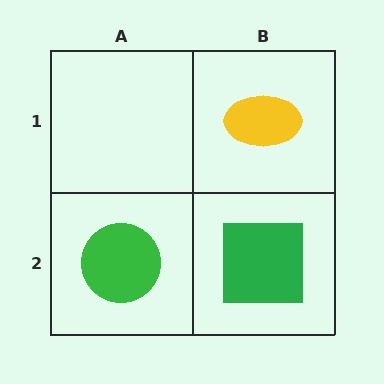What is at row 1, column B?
A yellow ellipse.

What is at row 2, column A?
A green circle.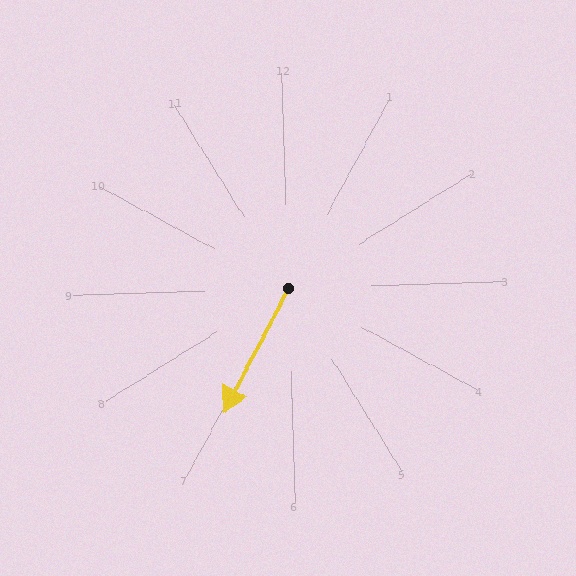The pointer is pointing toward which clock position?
Roughly 7 o'clock.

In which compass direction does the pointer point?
Southwest.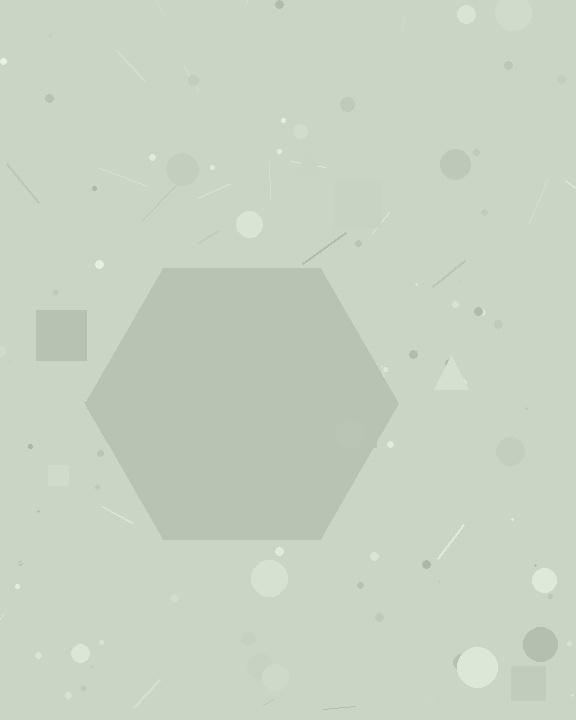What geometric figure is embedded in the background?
A hexagon is embedded in the background.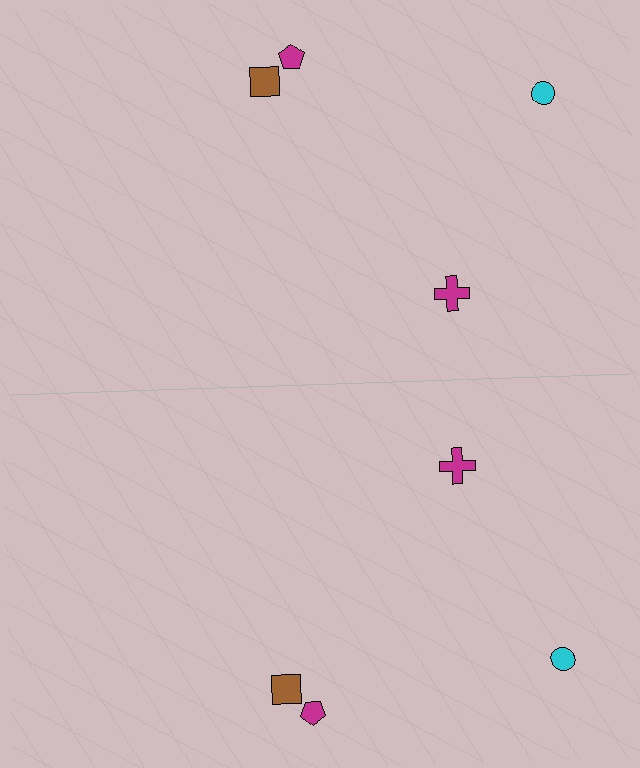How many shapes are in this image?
There are 8 shapes in this image.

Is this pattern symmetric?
Yes, this pattern has bilateral (reflection) symmetry.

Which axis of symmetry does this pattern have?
The pattern has a horizontal axis of symmetry running through the center of the image.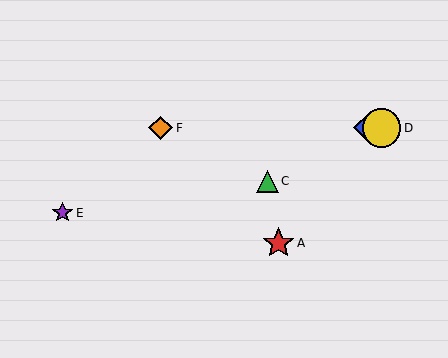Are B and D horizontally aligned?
Yes, both are at y≈128.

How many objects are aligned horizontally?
3 objects (B, D, F) are aligned horizontally.